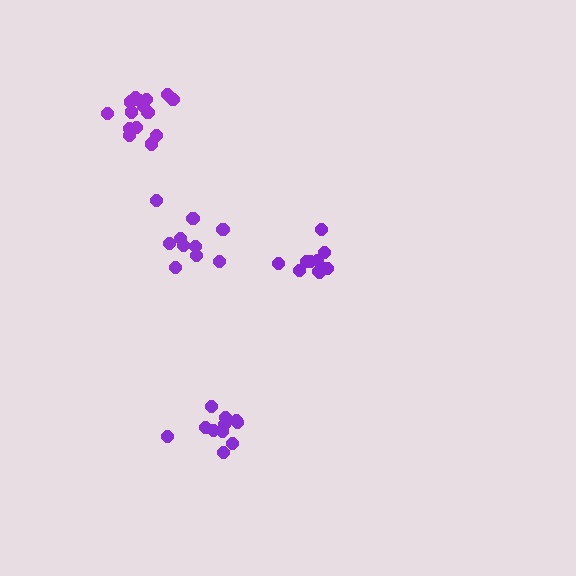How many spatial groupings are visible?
There are 4 spatial groupings.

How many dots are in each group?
Group 1: 11 dots, Group 2: 10 dots, Group 3: 10 dots, Group 4: 15 dots (46 total).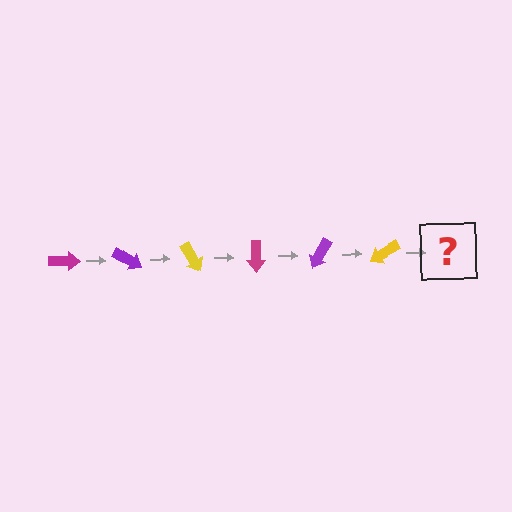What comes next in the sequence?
The next element should be a magenta arrow, rotated 180 degrees from the start.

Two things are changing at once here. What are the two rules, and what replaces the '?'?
The two rules are that it rotates 30 degrees each step and the color cycles through magenta, purple, and yellow. The '?' should be a magenta arrow, rotated 180 degrees from the start.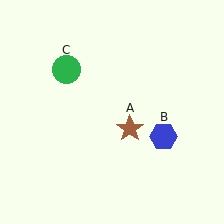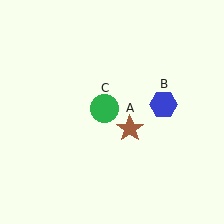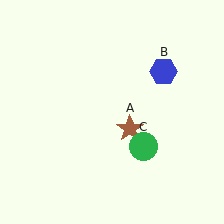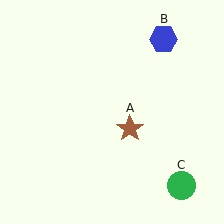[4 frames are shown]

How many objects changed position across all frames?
2 objects changed position: blue hexagon (object B), green circle (object C).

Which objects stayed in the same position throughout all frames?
Brown star (object A) remained stationary.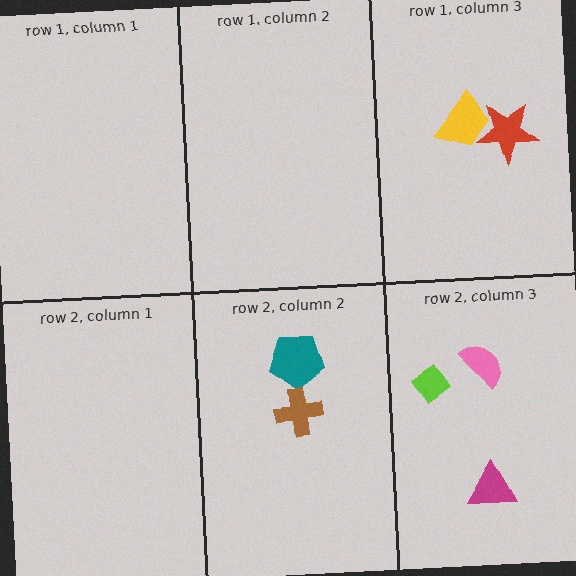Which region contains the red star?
The row 1, column 3 region.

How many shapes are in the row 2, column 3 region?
3.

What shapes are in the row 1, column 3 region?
The yellow trapezoid, the red star.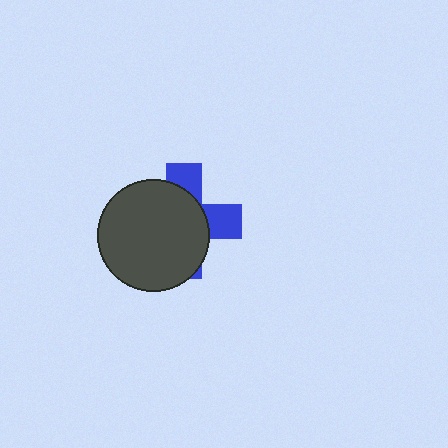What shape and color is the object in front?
The object in front is a dark gray circle.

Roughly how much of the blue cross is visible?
A small part of it is visible (roughly 32%).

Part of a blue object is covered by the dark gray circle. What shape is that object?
It is a cross.